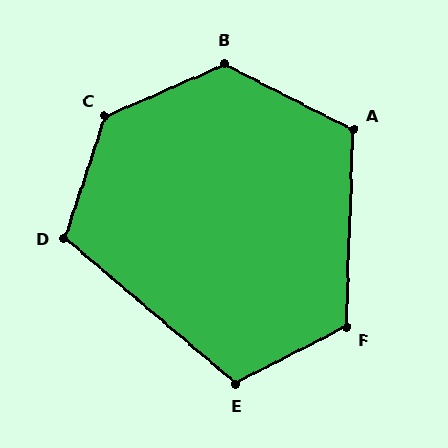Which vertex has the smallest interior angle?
D, at approximately 112 degrees.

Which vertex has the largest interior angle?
C, at approximately 132 degrees.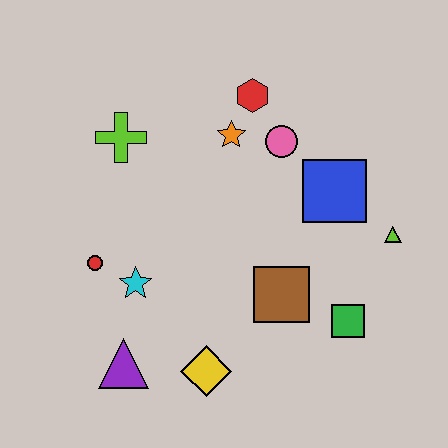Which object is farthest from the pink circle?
The purple triangle is farthest from the pink circle.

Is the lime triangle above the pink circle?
No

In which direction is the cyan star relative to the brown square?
The cyan star is to the left of the brown square.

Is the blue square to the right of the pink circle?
Yes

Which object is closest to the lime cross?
The orange star is closest to the lime cross.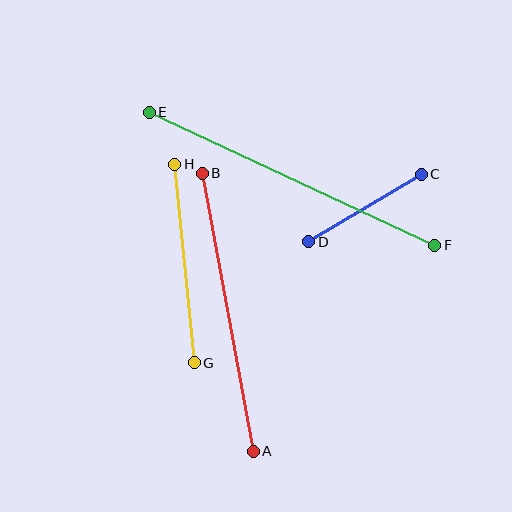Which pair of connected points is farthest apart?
Points E and F are farthest apart.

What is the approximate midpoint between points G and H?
The midpoint is at approximately (184, 264) pixels.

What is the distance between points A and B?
The distance is approximately 283 pixels.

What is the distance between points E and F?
The distance is approximately 315 pixels.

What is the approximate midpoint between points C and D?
The midpoint is at approximately (365, 208) pixels.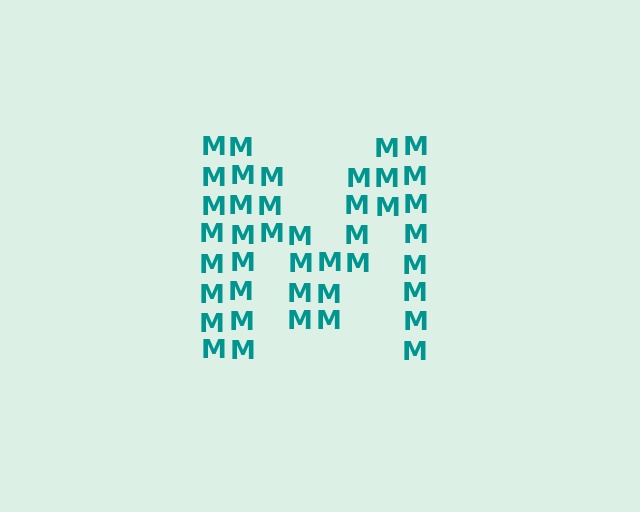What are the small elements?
The small elements are letter M's.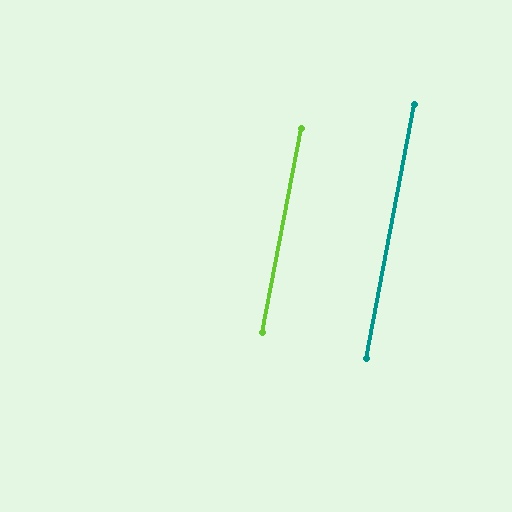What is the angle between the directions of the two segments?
Approximately 0 degrees.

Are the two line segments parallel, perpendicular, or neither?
Parallel — their directions differ by only 0.4°.